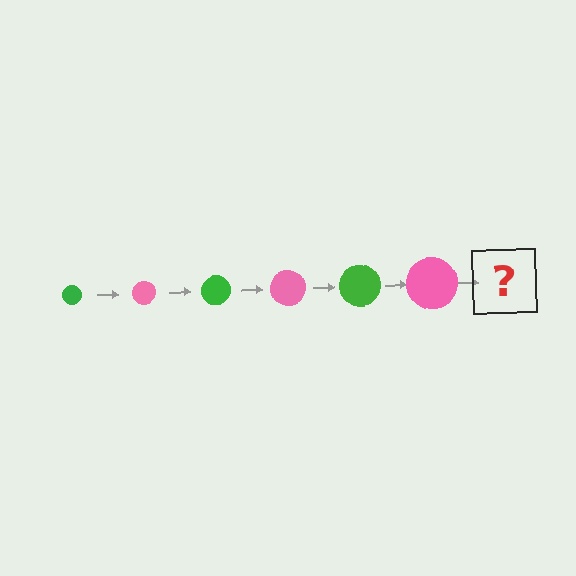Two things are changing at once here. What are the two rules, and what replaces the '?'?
The two rules are that the circle grows larger each step and the color cycles through green and pink. The '?' should be a green circle, larger than the previous one.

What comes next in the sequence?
The next element should be a green circle, larger than the previous one.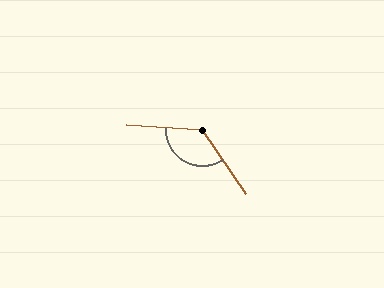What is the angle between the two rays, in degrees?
Approximately 128 degrees.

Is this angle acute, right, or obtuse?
It is obtuse.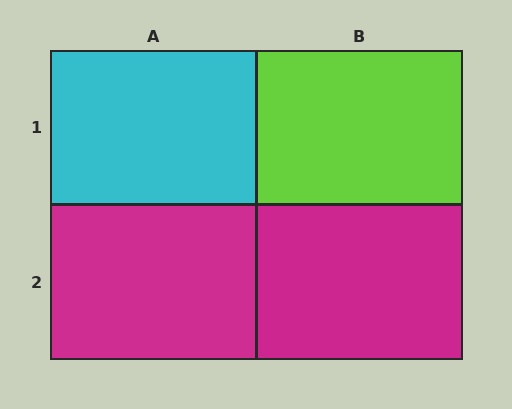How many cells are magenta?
2 cells are magenta.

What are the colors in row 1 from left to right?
Cyan, lime.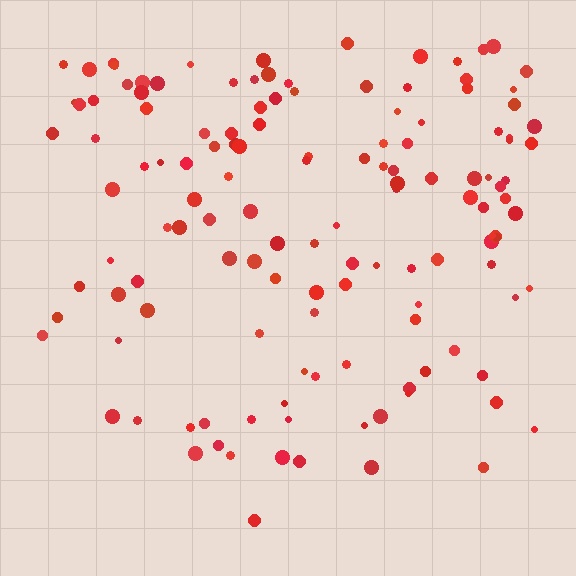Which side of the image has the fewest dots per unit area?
The bottom.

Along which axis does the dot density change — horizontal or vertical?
Vertical.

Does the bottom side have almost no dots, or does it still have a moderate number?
Still a moderate number, just noticeably fewer than the top.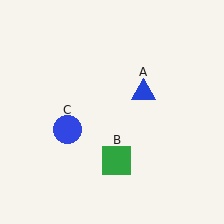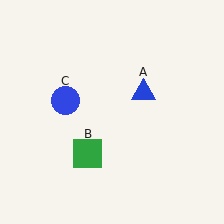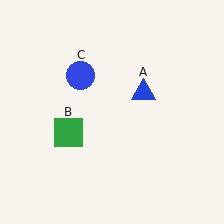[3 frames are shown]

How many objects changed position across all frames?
2 objects changed position: green square (object B), blue circle (object C).